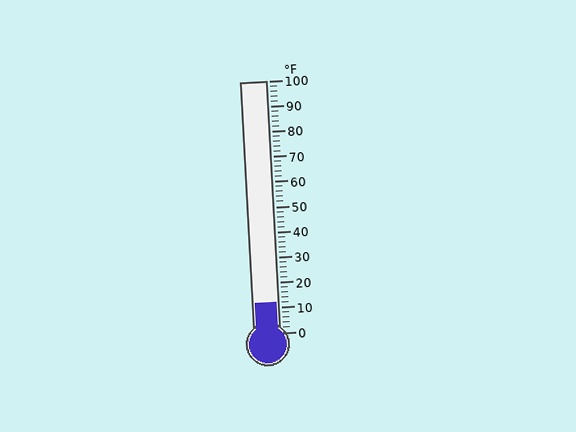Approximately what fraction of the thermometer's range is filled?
The thermometer is filled to approximately 10% of its range.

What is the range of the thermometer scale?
The thermometer scale ranges from 0°F to 100°F.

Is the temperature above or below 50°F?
The temperature is below 50°F.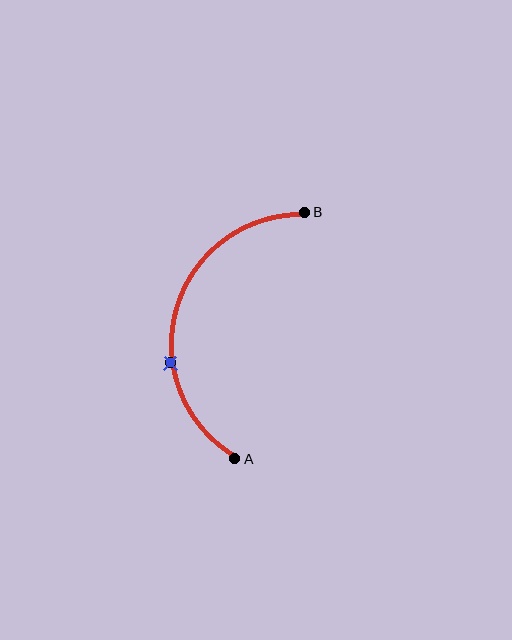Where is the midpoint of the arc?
The arc midpoint is the point on the curve farthest from the straight line joining A and B. It sits to the left of that line.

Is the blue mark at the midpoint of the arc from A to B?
No. The blue mark lies on the arc but is closer to endpoint A. The arc midpoint would be at the point on the curve equidistant along the arc from both A and B.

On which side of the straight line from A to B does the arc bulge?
The arc bulges to the left of the straight line connecting A and B.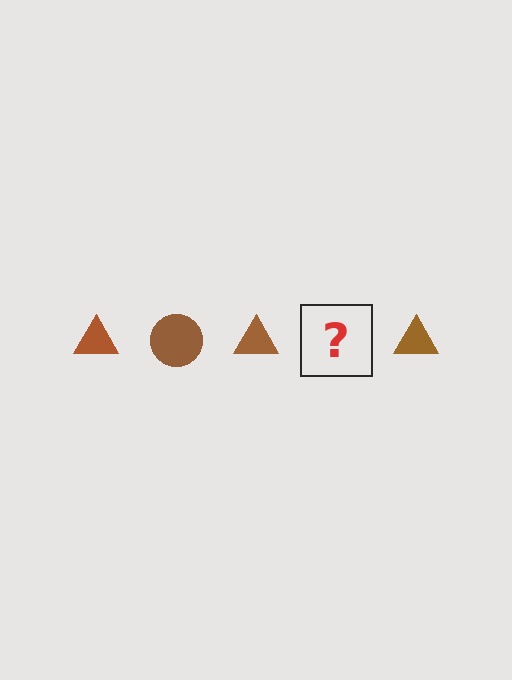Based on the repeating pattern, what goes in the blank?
The blank should be a brown circle.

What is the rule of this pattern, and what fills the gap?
The rule is that the pattern cycles through triangle, circle shapes in brown. The gap should be filled with a brown circle.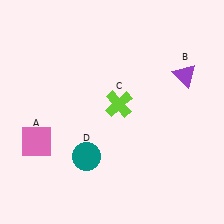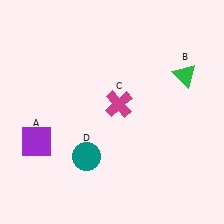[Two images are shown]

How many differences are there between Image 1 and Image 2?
There are 3 differences between the two images.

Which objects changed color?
A changed from pink to purple. B changed from purple to green. C changed from lime to magenta.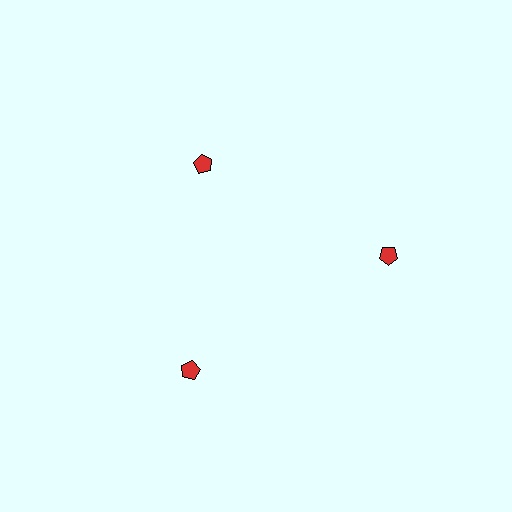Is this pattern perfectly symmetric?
No. The 3 red pentagons are arranged in a ring, but one element near the 11 o'clock position is pulled inward toward the center, breaking the 3-fold rotational symmetry.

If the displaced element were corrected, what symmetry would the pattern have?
It would have 3-fold rotational symmetry — the pattern would map onto itself every 120 degrees.